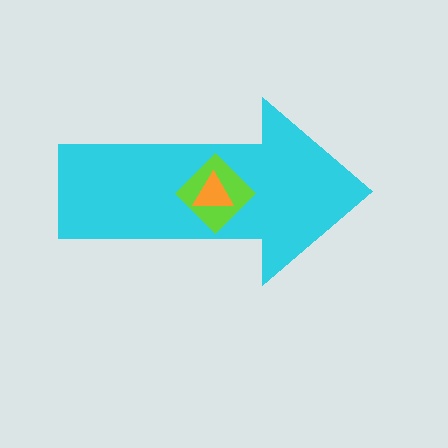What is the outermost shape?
The cyan arrow.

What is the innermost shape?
The orange triangle.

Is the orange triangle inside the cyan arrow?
Yes.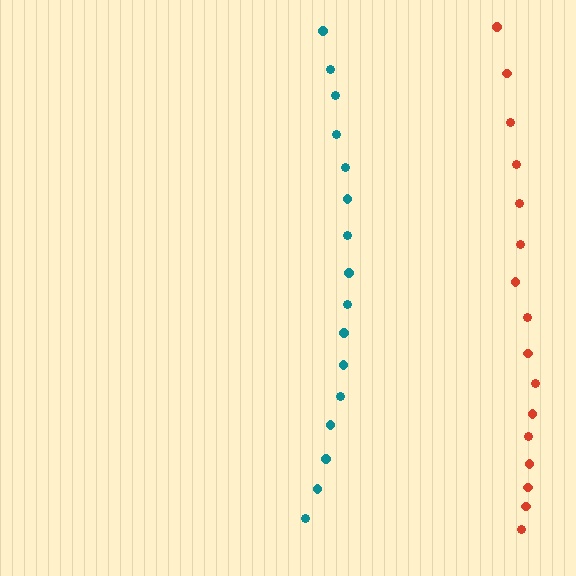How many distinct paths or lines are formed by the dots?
There are 2 distinct paths.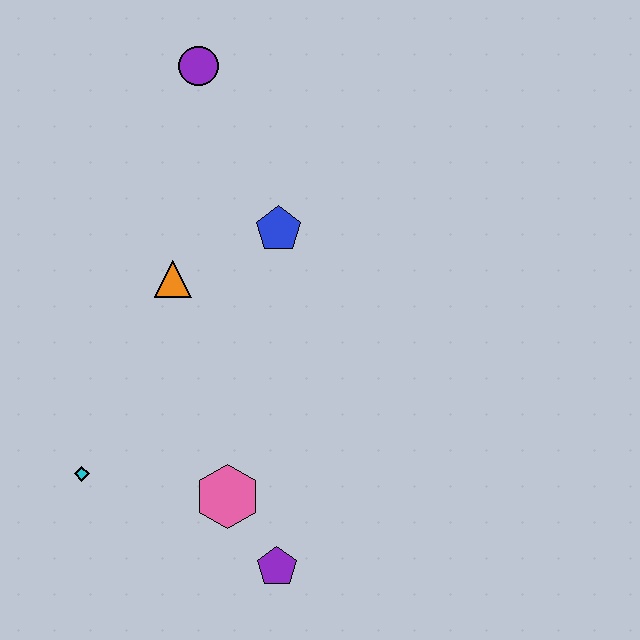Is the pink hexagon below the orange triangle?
Yes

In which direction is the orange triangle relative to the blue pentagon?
The orange triangle is to the left of the blue pentagon.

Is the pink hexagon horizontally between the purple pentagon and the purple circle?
Yes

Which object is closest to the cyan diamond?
The pink hexagon is closest to the cyan diamond.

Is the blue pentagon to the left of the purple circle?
No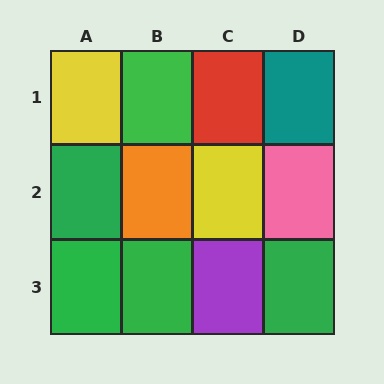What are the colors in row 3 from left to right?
Green, green, purple, green.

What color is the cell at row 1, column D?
Teal.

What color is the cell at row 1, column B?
Green.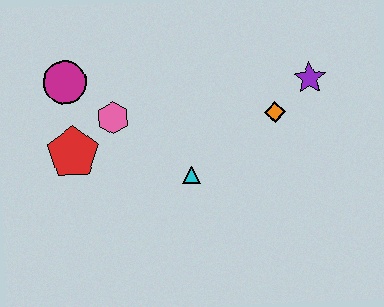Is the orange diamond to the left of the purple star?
Yes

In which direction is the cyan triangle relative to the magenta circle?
The cyan triangle is to the right of the magenta circle.